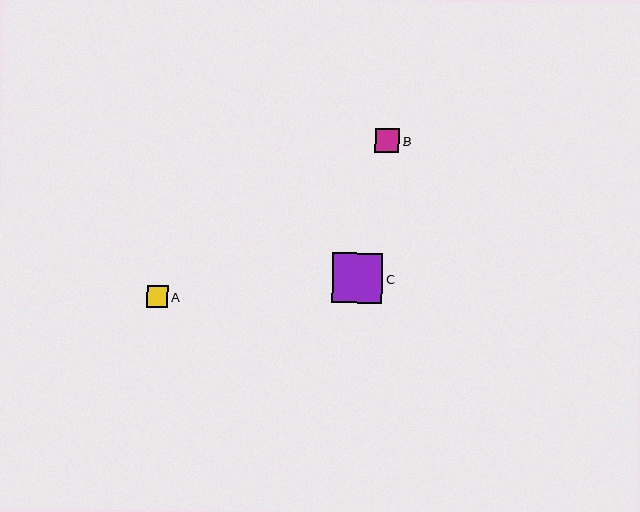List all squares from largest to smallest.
From largest to smallest: C, B, A.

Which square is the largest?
Square C is the largest with a size of approximately 51 pixels.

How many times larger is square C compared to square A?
Square C is approximately 2.3 times the size of square A.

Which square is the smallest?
Square A is the smallest with a size of approximately 22 pixels.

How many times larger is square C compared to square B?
Square C is approximately 2.1 times the size of square B.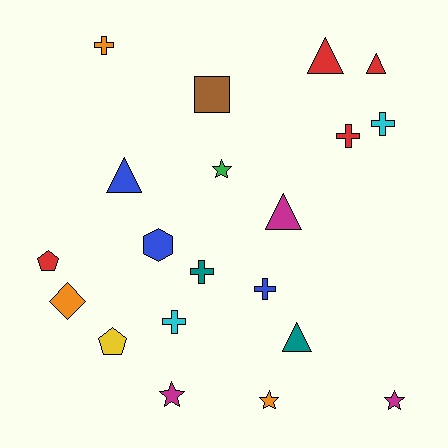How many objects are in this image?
There are 20 objects.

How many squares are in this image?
There is 1 square.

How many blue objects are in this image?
There are 3 blue objects.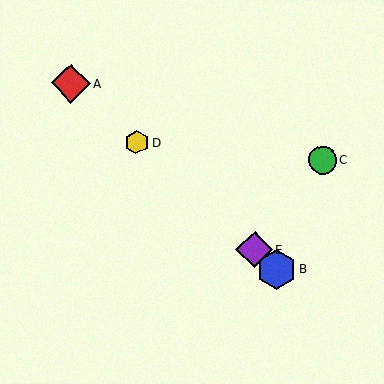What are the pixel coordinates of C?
Object C is at (323, 160).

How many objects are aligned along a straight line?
4 objects (A, B, D, E) are aligned along a straight line.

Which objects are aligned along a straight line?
Objects A, B, D, E are aligned along a straight line.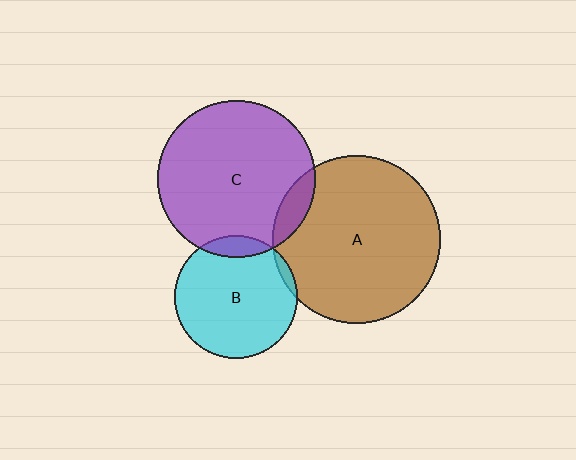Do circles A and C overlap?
Yes.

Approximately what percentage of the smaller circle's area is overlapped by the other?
Approximately 10%.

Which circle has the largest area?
Circle A (brown).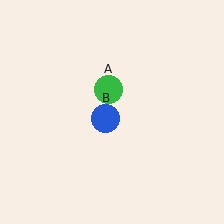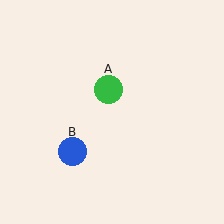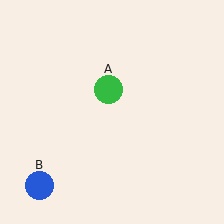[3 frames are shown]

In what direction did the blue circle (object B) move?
The blue circle (object B) moved down and to the left.